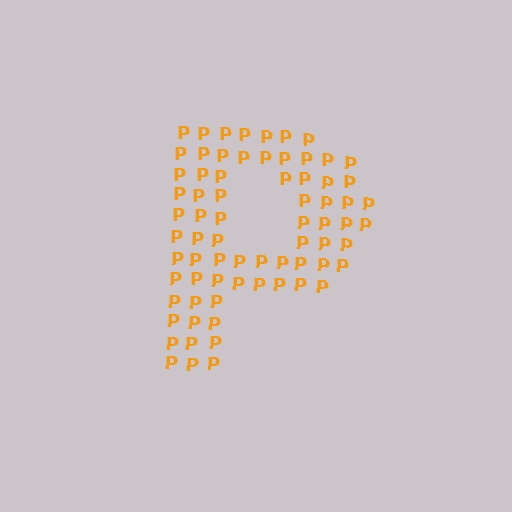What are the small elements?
The small elements are letter P's.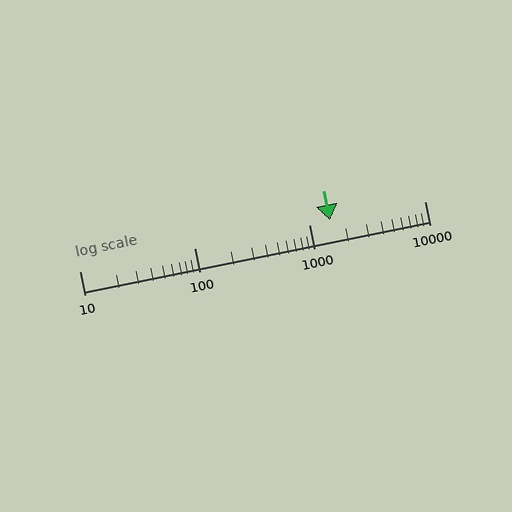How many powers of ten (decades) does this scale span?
The scale spans 3 decades, from 10 to 10000.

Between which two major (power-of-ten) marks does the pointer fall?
The pointer is between 1000 and 10000.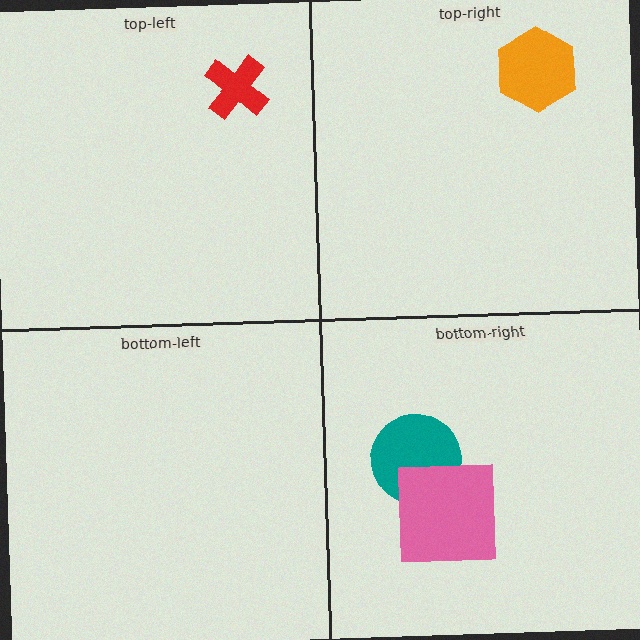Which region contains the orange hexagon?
The top-right region.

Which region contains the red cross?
The top-left region.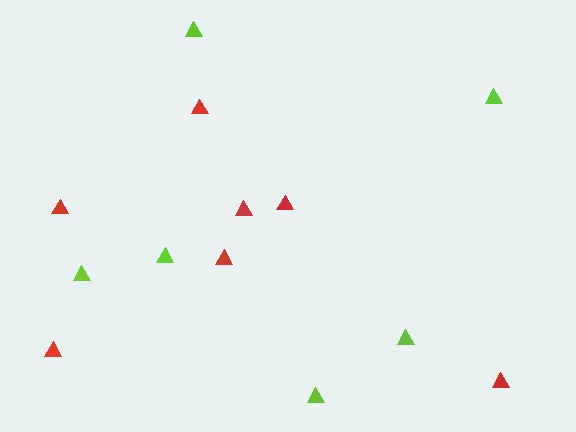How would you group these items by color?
There are 2 groups: one group of lime triangles (6) and one group of red triangles (7).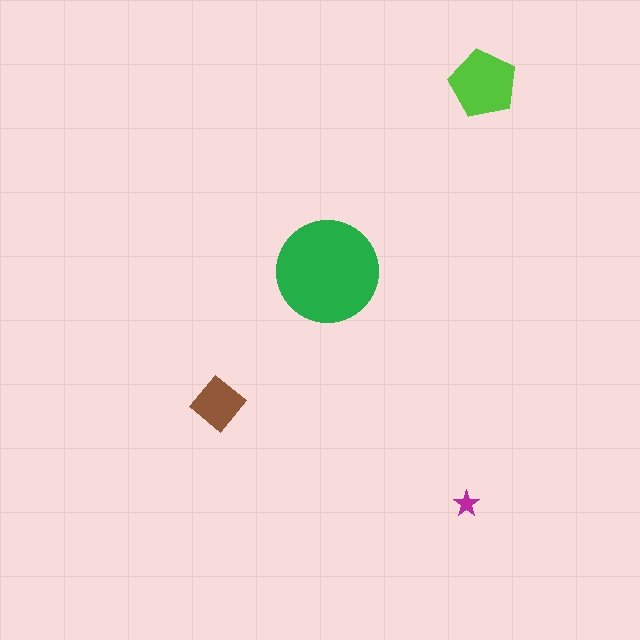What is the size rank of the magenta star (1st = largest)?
4th.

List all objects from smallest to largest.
The magenta star, the brown diamond, the lime pentagon, the green circle.